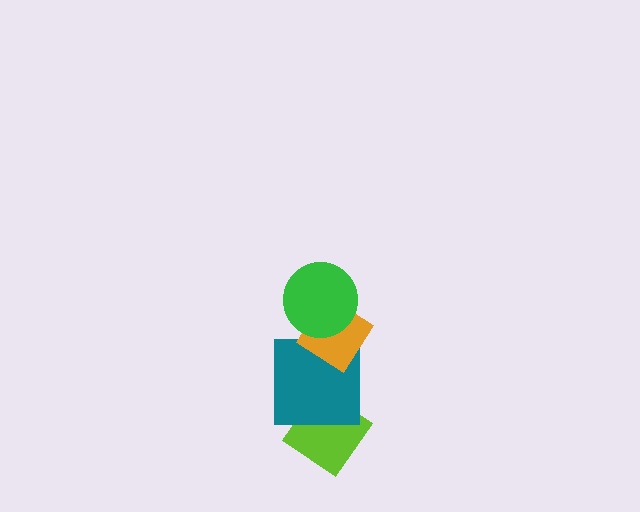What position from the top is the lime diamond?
The lime diamond is 4th from the top.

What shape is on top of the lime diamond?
The teal square is on top of the lime diamond.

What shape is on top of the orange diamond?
The green circle is on top of the orange diamond.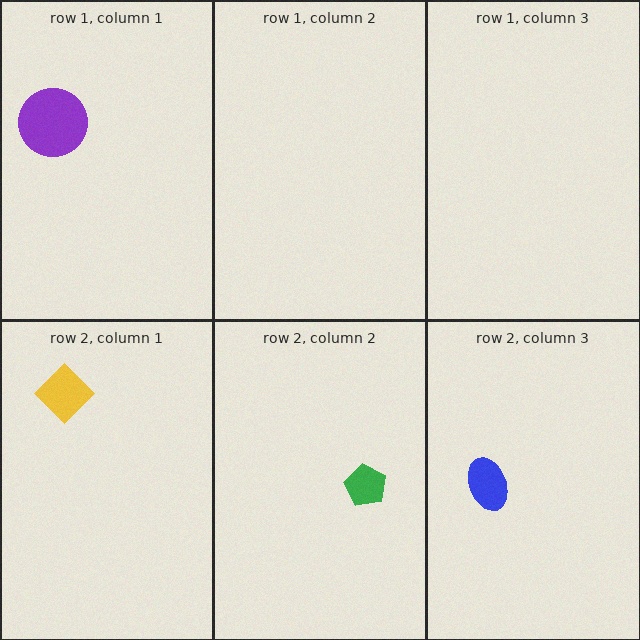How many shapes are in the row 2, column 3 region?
1.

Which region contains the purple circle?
The row 1, column 1 region.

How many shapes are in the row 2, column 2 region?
1.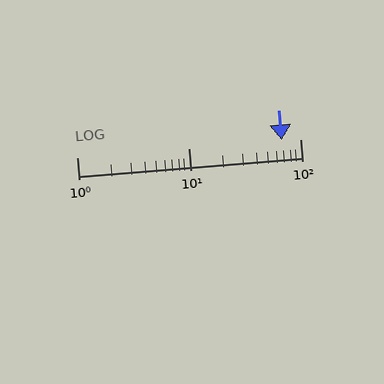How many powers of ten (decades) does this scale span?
The scale spans 2 decades, from 1 to 100.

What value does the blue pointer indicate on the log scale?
The pointer indicates approximately 69.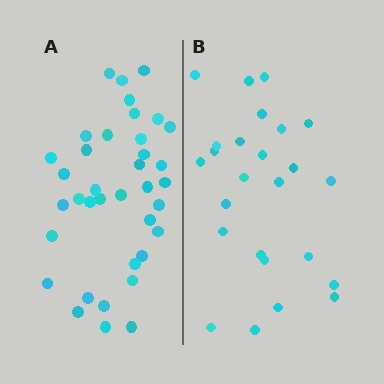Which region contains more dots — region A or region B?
Region A (the left region) has more dots.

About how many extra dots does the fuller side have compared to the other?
Region A has roughly 12 or so more dots than region B.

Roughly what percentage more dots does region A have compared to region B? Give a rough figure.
About 50% more.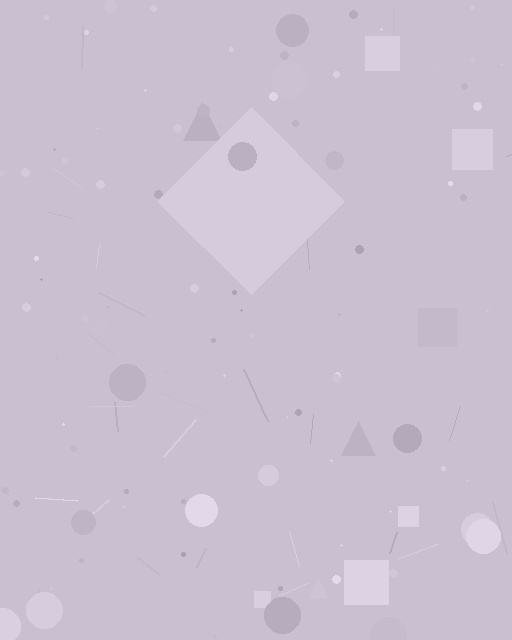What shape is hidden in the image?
A diamond is hidden in the image.